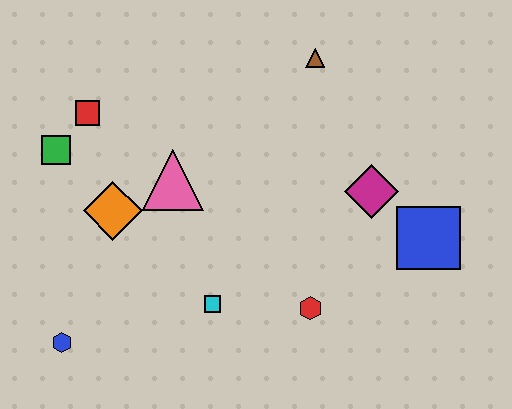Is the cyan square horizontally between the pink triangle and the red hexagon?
Yes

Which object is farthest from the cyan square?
The brown triangle is farthest from the cyan square.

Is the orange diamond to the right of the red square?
Yes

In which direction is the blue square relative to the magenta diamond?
The blue square is to the right of the magenta diamond.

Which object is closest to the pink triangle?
The orange diamond is closest to the pink triangle.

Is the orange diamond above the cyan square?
Yes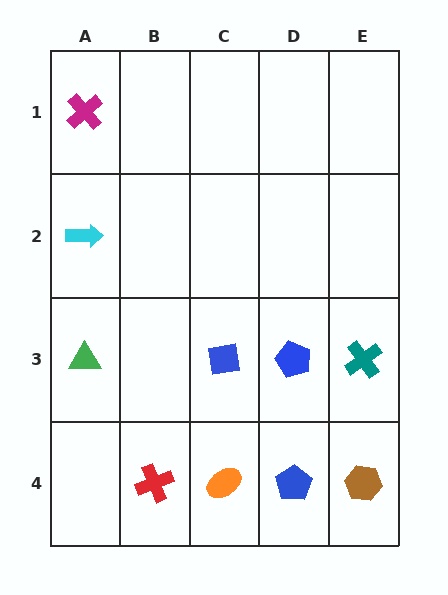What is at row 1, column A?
A magenta cross.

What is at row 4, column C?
An orange ellipse.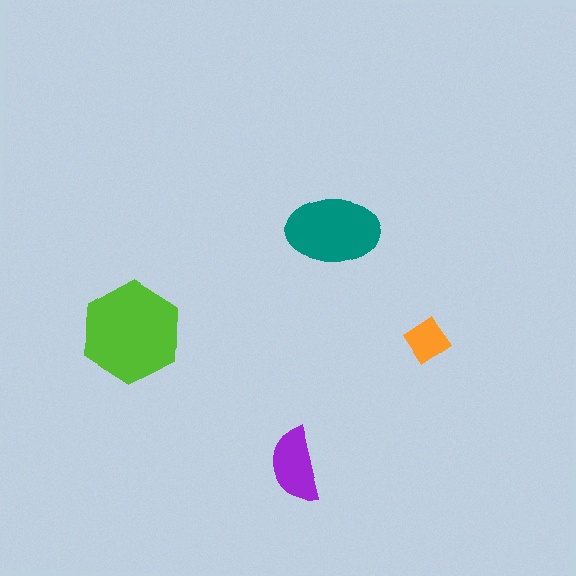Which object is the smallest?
The orange diamond.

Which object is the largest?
The lime hexagon.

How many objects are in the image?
There are 4 objects in the image.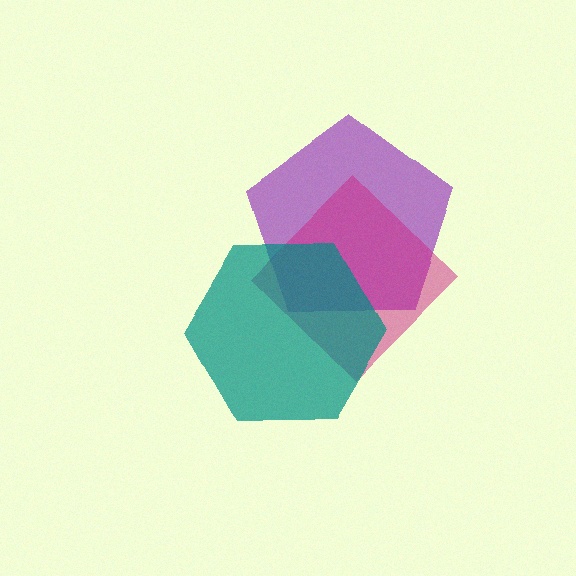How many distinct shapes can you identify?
There are 3 distinct shapes: a purple pentagon, a magenta diamond, a teal hexagon.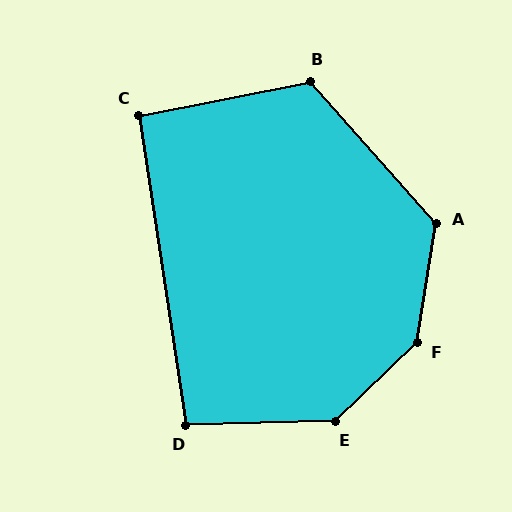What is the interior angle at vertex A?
Approximately 130 degrees (obtuse).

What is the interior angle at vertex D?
Approximately 97 degrees (obtuse).